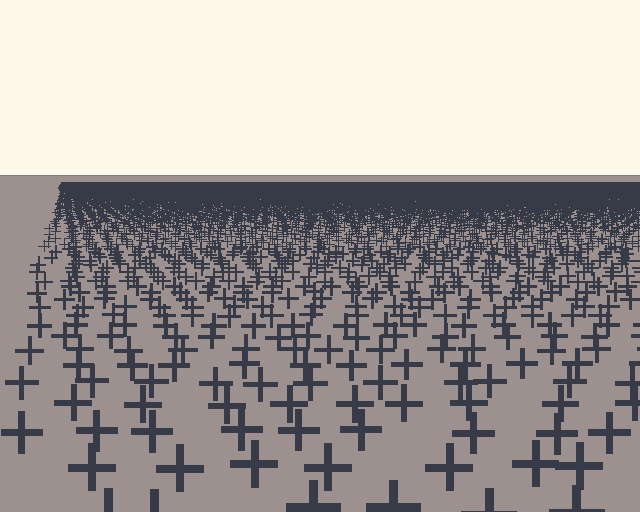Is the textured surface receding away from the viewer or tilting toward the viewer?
The surface is receding away from the viewer. Texture elements get smaller and denser toward the top.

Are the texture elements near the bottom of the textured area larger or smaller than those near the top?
Larger. Near the bottom, elements are closer to the viewer and appear at a bigger on-screen size.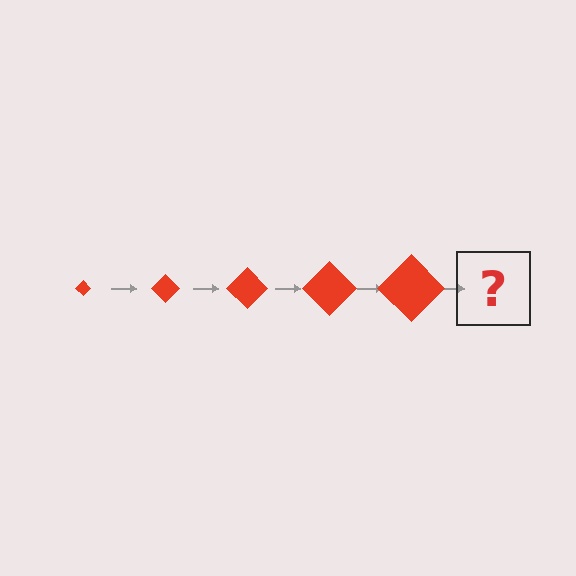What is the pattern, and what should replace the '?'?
The pattern is that the diamond gets progressively larger each step. The '?' should be a red diamond, larger than the previous one.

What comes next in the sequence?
The next element should be a red diamond, larger than the previous one.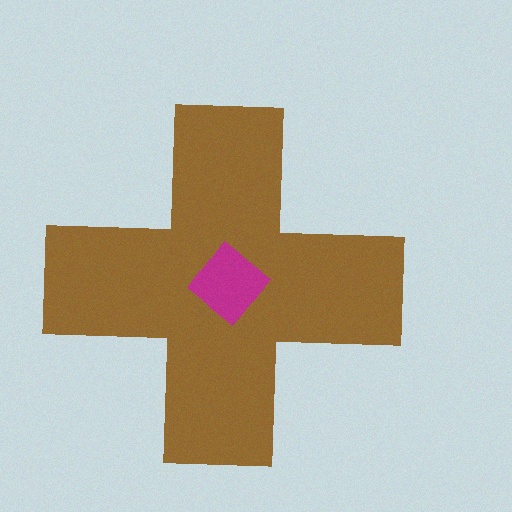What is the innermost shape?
The magenta diamond.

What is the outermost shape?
The brown cross.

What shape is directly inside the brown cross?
The magenta diamond.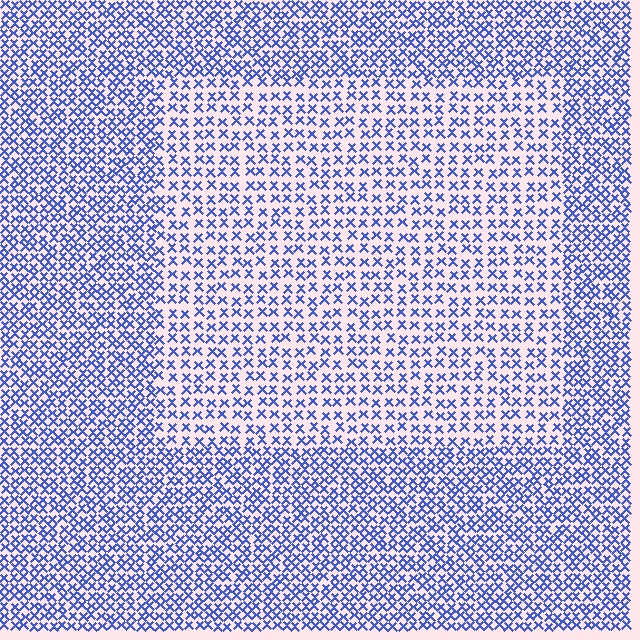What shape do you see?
I see a rectangle.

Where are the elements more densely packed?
The elements are more densely packed outside the rectangle boundary.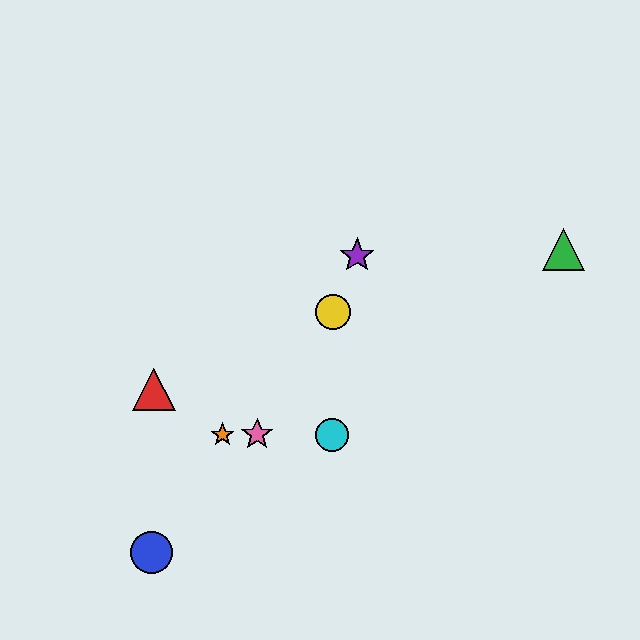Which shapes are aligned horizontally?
The orange star, the cyan circle, the pink star are aligned horizontally.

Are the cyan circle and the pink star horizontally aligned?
Yes, both are at y≈435.